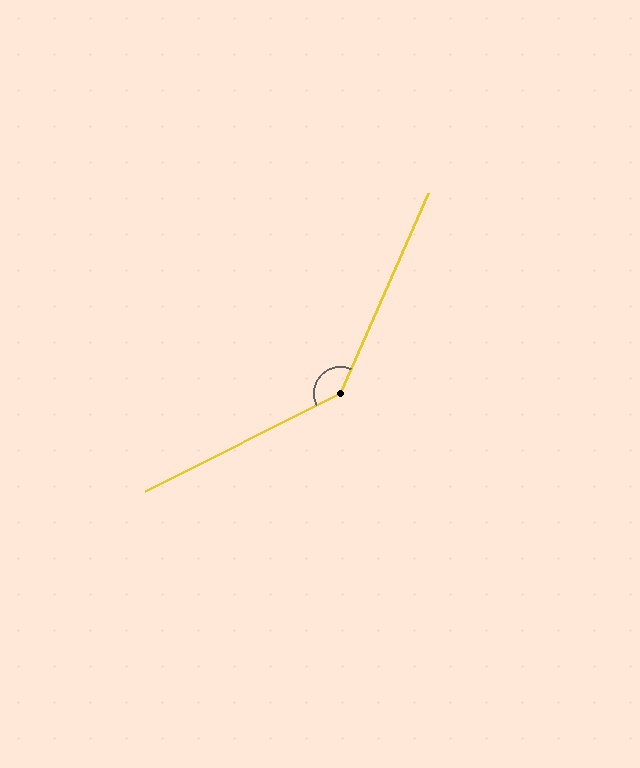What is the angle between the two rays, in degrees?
Approximately 140 degrees.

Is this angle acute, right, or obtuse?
It is obtuse.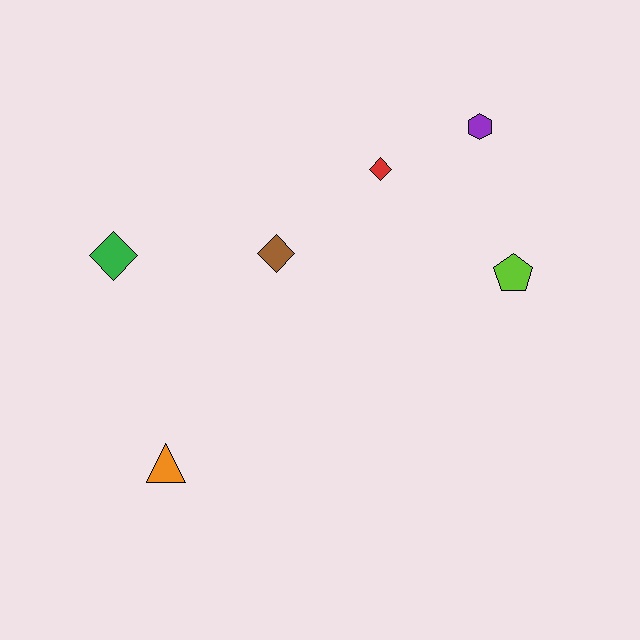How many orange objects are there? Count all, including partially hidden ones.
There is 1 orange object.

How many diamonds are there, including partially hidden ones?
There are 3 diamonds.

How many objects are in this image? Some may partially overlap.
There are 6 objects.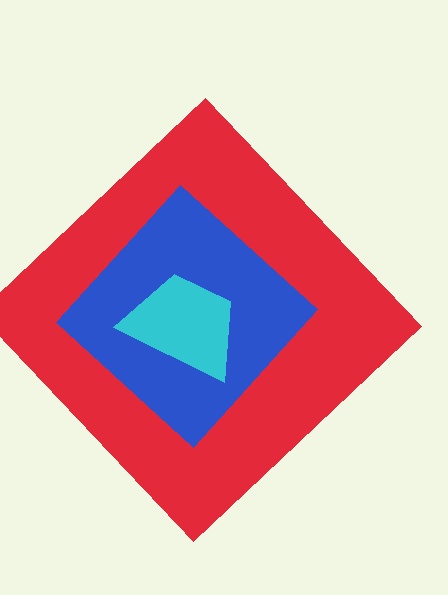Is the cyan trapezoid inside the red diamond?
Yes.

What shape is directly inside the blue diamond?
The cyan trapezoid.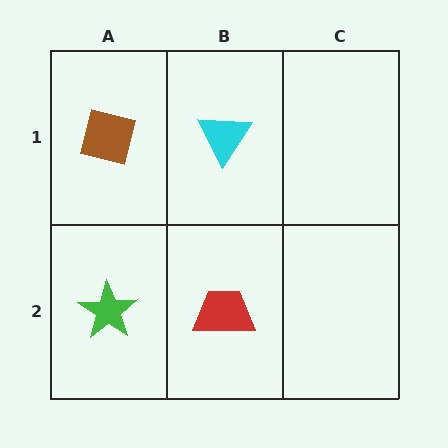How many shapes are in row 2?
2 shapes.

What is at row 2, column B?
A red trapezoid.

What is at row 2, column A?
A green star.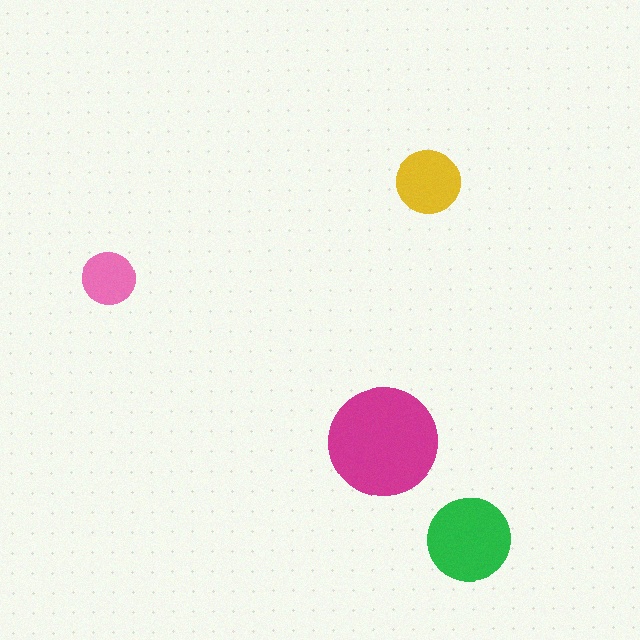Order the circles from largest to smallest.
the magenta one, the green one, the yellow one, the pink one.